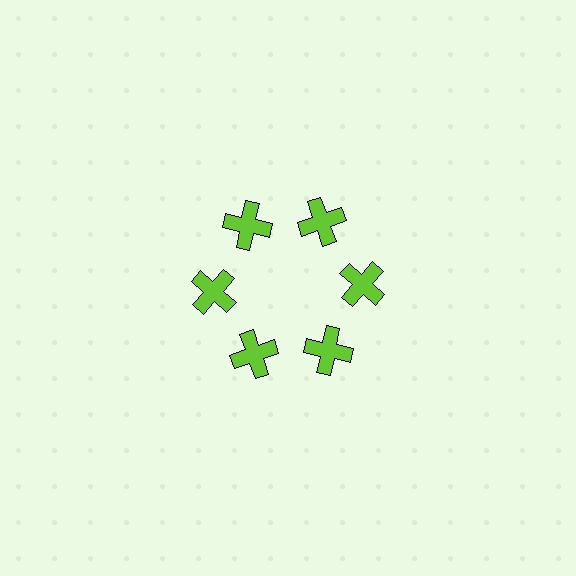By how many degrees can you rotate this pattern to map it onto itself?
The pattern maps onto itself every 60 degrees of rotation.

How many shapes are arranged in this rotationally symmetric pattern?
There are 6 shapes, arranged in 6 groups of 1.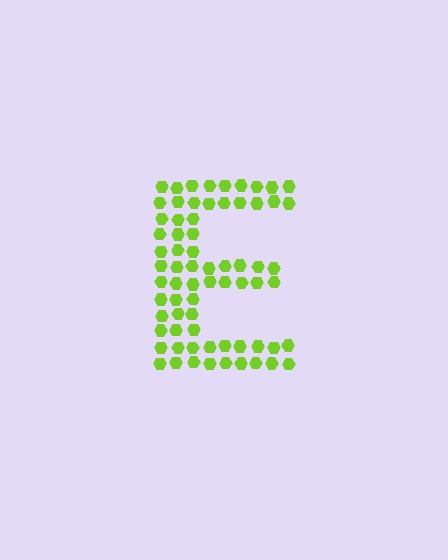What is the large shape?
The large shape is the letter E.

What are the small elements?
The small elements are hexagons.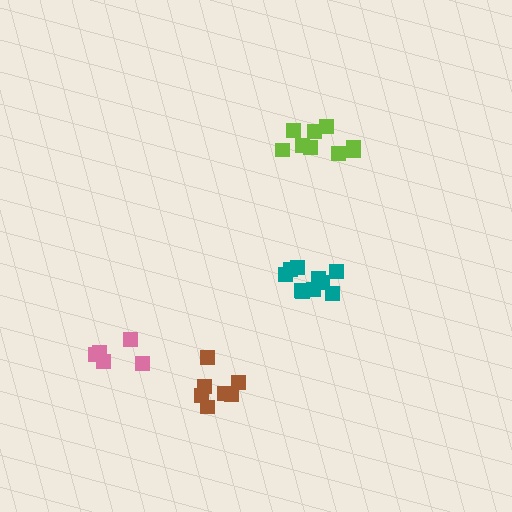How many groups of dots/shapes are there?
There are 4 groups.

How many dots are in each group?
Group 1: 9 dots, Group 2: 10 dots, Group 3: 7 dots, Group 4: 5 dots (31 total).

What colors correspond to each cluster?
The clusters are colored: lime, teal, brown, pink.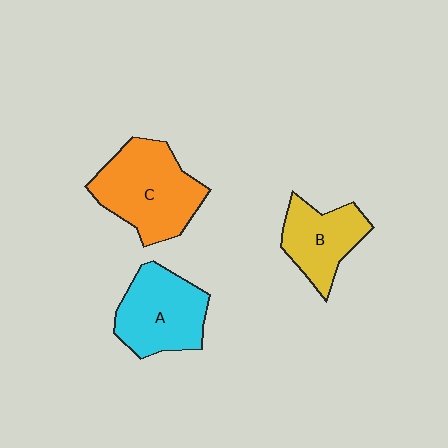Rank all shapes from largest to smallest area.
From largest to smallest: C (orange), A (cyan), B (yellow).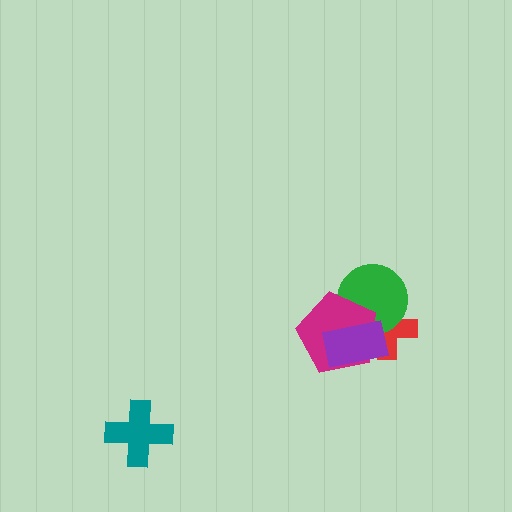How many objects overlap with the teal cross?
0 objects overlap with the teal cross.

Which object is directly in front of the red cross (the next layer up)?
The green circle is directly in front of the red cross.